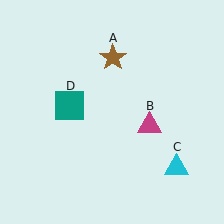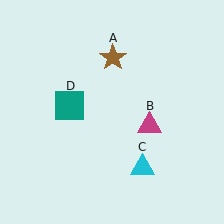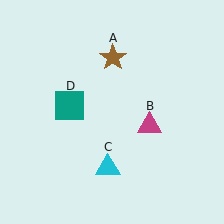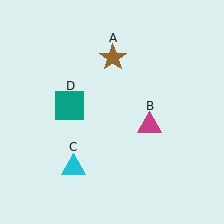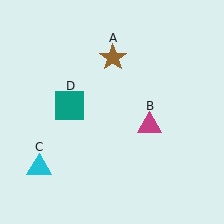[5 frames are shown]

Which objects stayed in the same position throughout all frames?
Brown star (object A) and magenta triangle (object B) and teal square (object D) remained stationary.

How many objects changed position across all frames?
1 object changed position: cyan triangle (object C).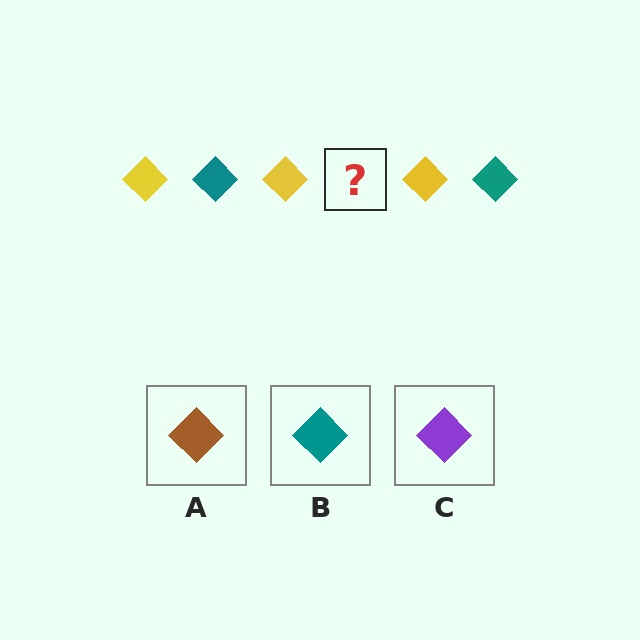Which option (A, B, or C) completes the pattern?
B.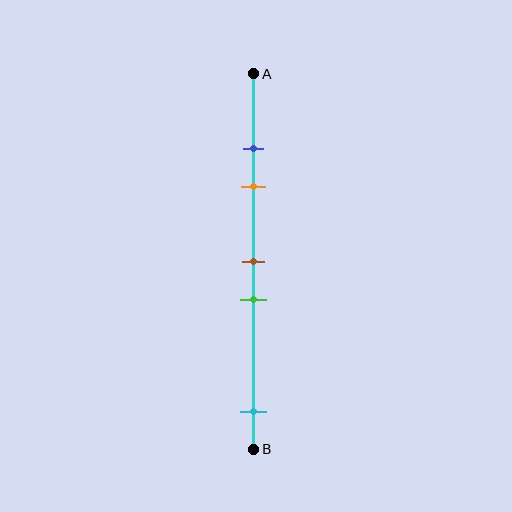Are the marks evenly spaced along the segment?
No, the marks are not evenly spaced.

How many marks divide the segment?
There are 5 marks dividing the segment.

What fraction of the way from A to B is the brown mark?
The brown mark is approximately 50% (0.5) of the way from A to B.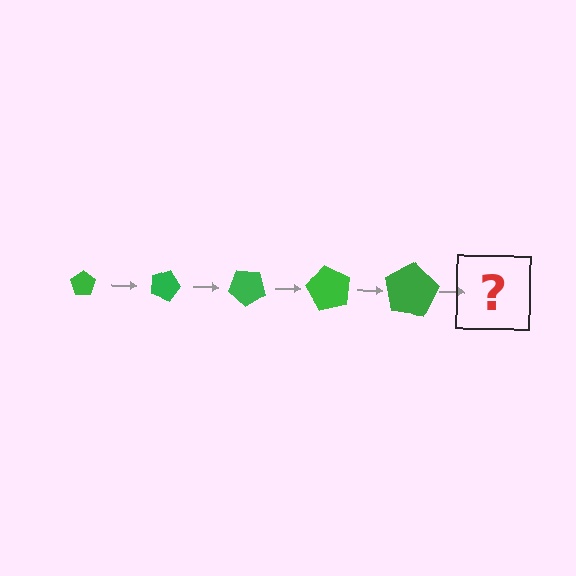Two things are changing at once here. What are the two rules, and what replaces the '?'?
The two rules are that the pentagon grows larger each step and it rotates 20 degrees each step. The '?' should be a pentagon, larger than the previous one and rotated 100 degrees from the start.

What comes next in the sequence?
The next element should be a pentagon, larger than the previous one and rotated 100 degrees from the start.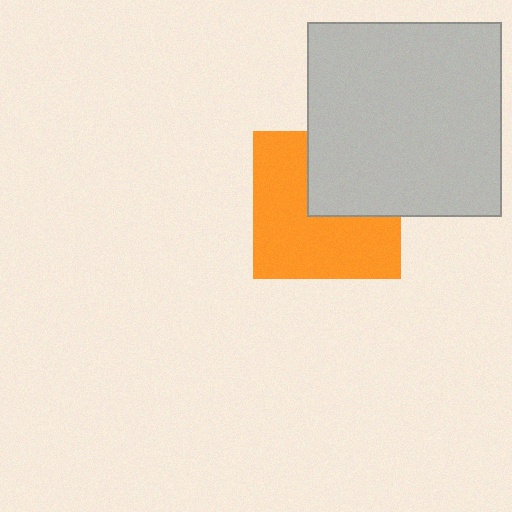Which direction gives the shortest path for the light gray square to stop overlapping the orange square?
Moving toward the upper-right gives the shortest separation.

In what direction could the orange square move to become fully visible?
The orange square could move toward the lower-left. That would shift it out from behind the light gray square entirely.